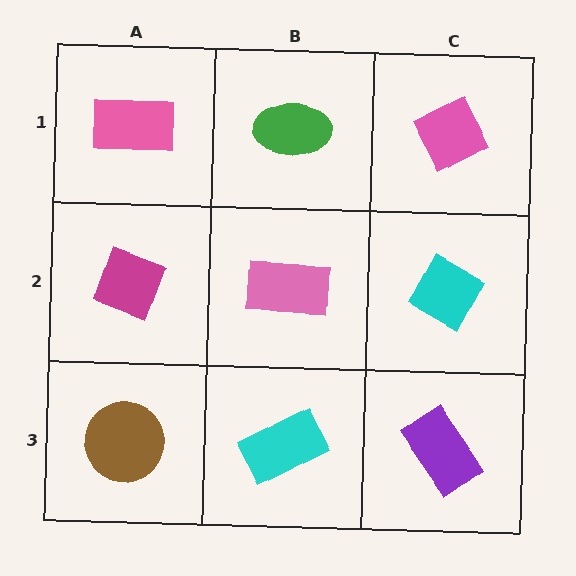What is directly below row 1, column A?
A magenta diamond.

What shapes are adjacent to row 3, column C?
A cyan diamond (row 2, column C), a cyan rectangle (row 3, column B).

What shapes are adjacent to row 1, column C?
A cyan diamond (row 2, column C), a green ellipse (row 1, column B).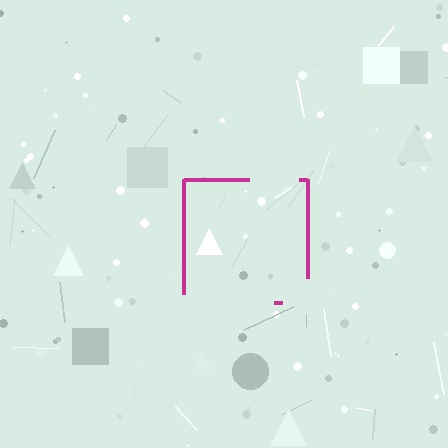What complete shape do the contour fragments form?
The contour fragments form a square.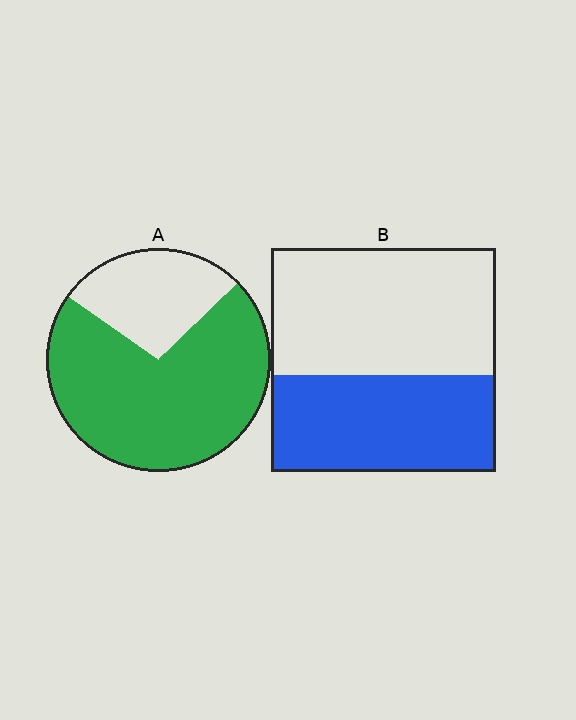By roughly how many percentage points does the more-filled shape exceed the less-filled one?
By roughly 30 percentage points (A over B).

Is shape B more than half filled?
No.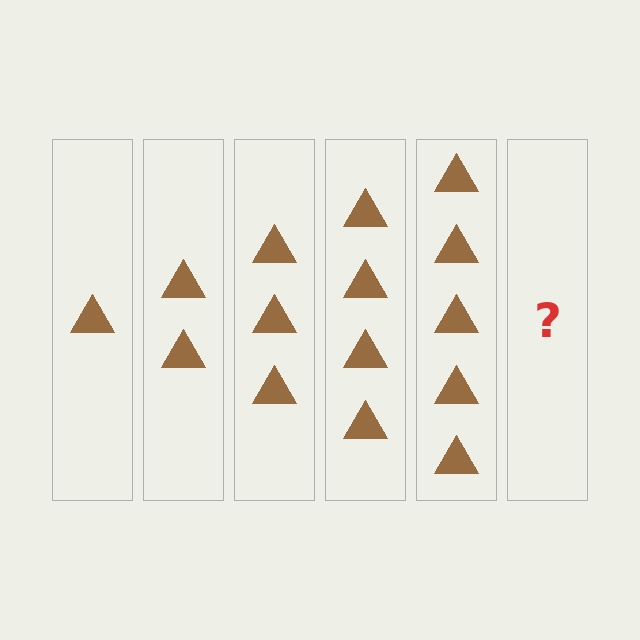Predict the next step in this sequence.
The next step is 6 triangles.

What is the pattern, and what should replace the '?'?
The pattern is that each step adds one more triangle. The '?' should be 6 triangles.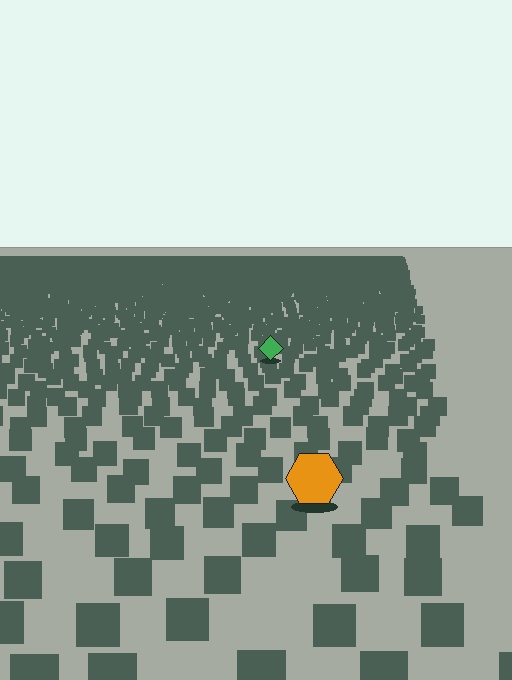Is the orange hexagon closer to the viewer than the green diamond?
Yes. The orange hexagon is closer — you can tell from the texture gradient: the ground texture is coarser near it.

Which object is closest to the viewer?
The orange hexagon is closest. The texture marks near it are larger and more spread out.